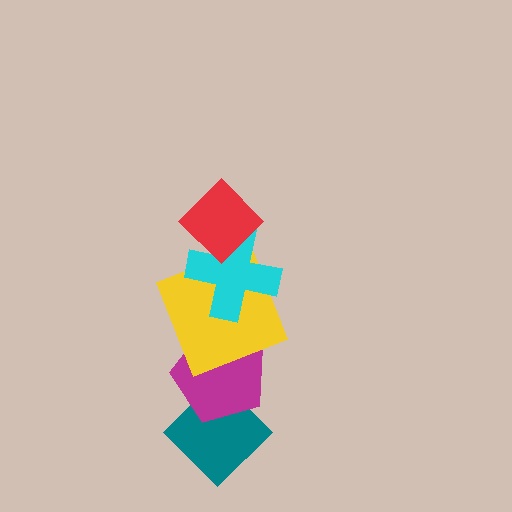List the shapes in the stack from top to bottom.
From top to bottom: the red diamond, the cyan cross, the yellow square, the magenta pentagon, the teal diamond.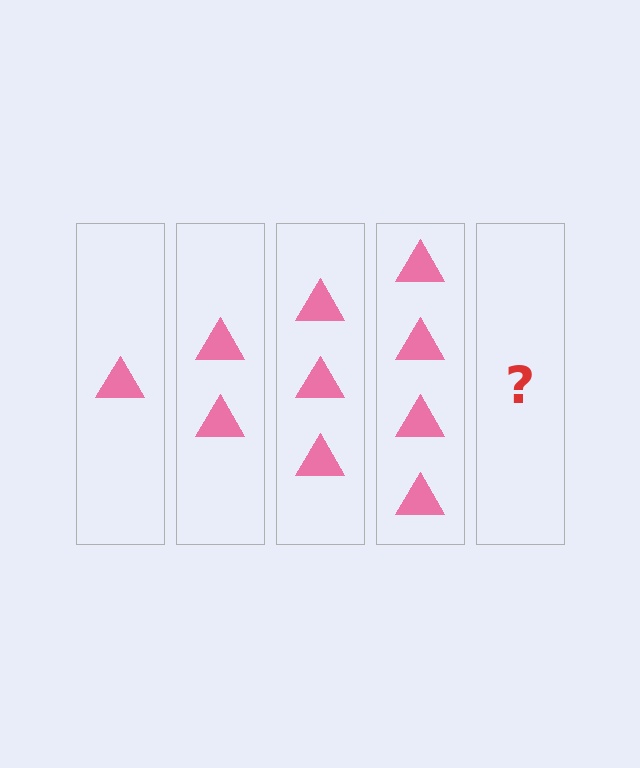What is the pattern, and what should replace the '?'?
The pattern is that each step adds one more triangle. The '?' should be 5 triangles.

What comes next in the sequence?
The next element should be 5 triangles.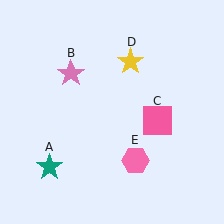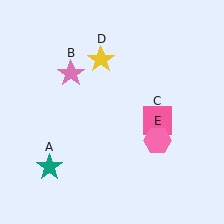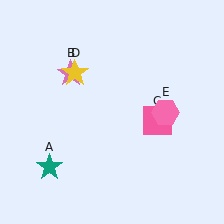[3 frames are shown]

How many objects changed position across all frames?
2 objects changed position: yellow star (object D), pink hexagon (object E).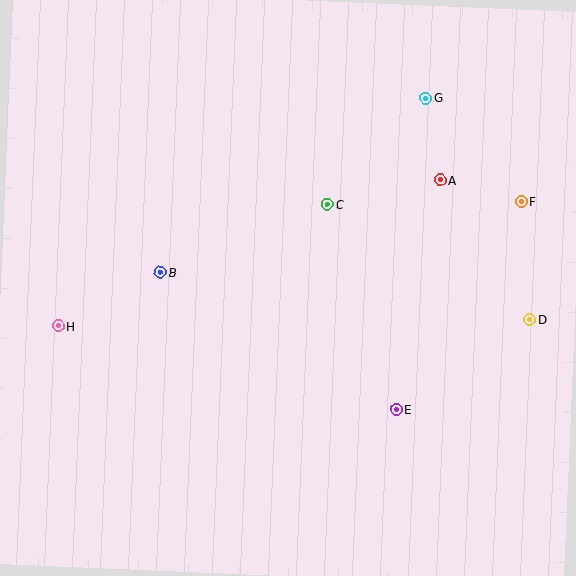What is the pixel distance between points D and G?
The distance between D and G is 245 pixels.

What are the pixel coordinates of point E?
Point E is at (396, 409).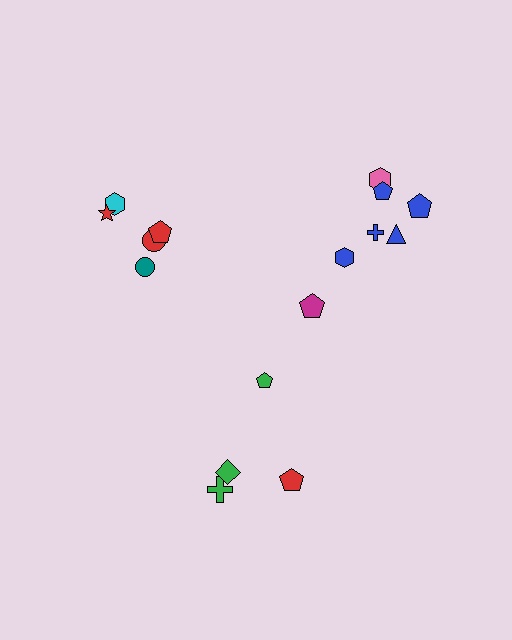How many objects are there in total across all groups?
There are 16 objects.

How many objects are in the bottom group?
There are 4 objects.